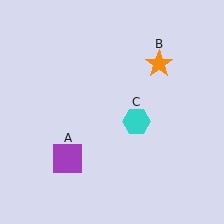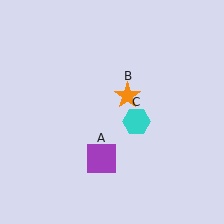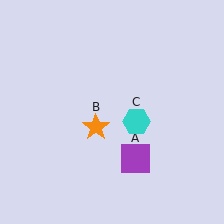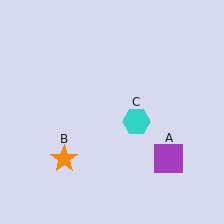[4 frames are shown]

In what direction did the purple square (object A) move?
The purple square (object A) moved right.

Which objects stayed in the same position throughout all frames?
Cyan hexagon (object C) remained stationary.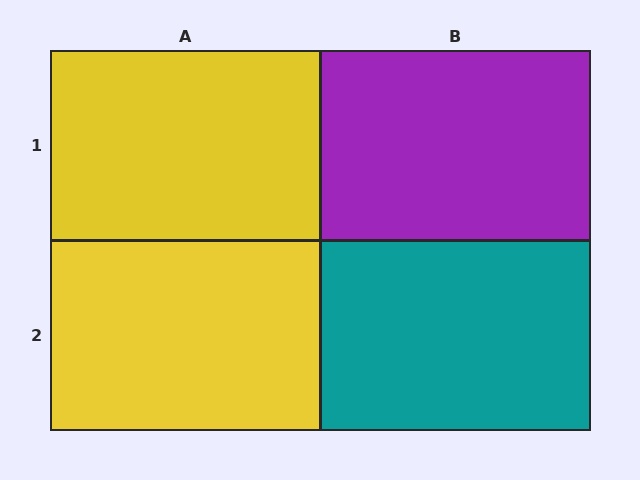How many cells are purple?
1 cell is purple.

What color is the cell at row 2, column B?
Teal.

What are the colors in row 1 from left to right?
Yellow, purple.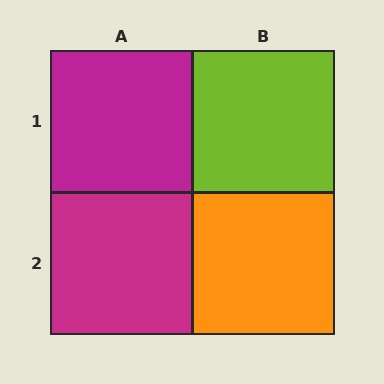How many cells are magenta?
2 cells are magenta.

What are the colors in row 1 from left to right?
Magenta, lime.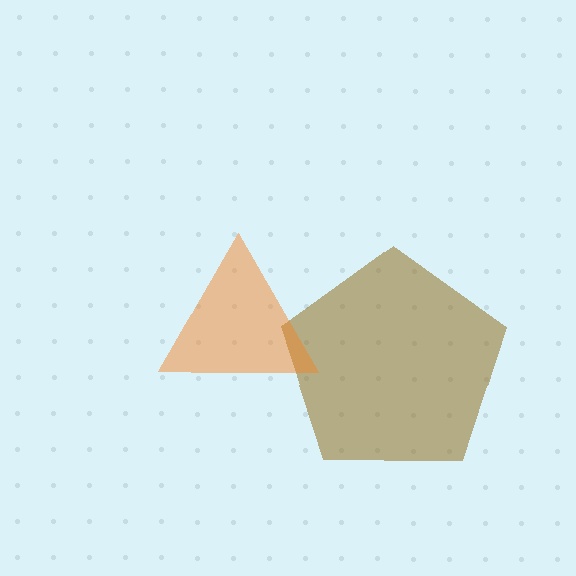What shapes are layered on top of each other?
The layered shapes are: a brown pentagon, an orange triangle.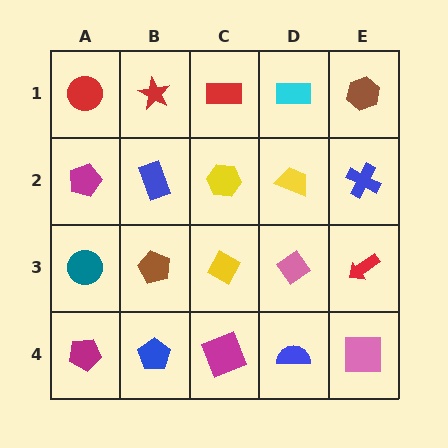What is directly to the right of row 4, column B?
A magenta square.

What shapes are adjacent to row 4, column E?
A red arrow (row 3, column E), a blue semicircle (row 4, column D).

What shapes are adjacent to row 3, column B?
A blue rectangle (row 2, column B), a blue pentagon (row 4, column B), a teal circle (row 3, column A), a yellow diamond (row 3, column C).